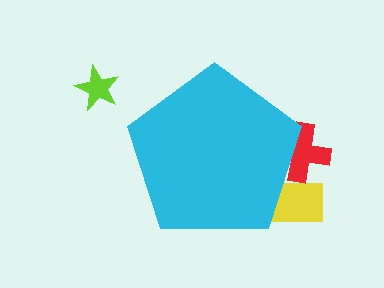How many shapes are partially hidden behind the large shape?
2 shapes are partially hidden.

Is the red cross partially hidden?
Yes, the red cross is partially hidden behind the cyan pentagon.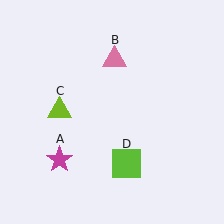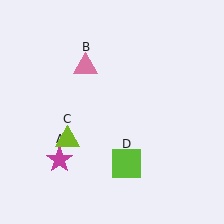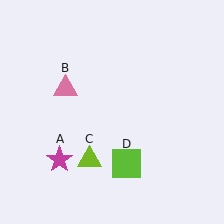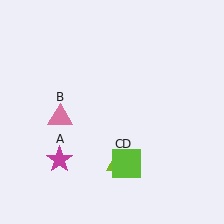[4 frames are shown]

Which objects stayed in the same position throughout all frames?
Magenta star (object A) and lime square (object D) remained stationary.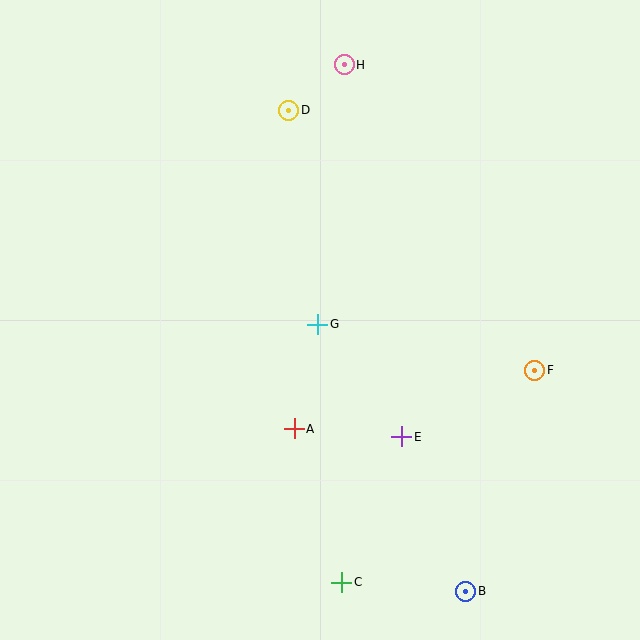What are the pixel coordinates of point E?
Point E is at (402, 437).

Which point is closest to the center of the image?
Point G at (318, 324) is closest to the center.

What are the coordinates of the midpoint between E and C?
The midpoint between E and C is at (372, 509).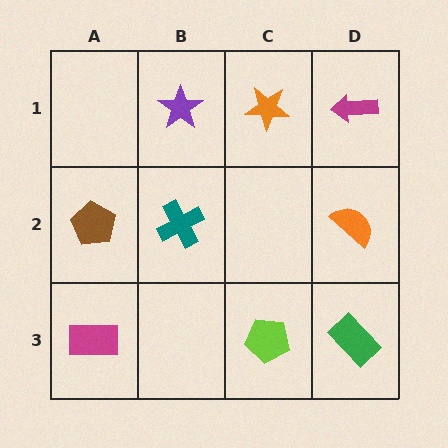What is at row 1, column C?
An orange star.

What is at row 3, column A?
A magenta rectangle.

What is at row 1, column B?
A purple star.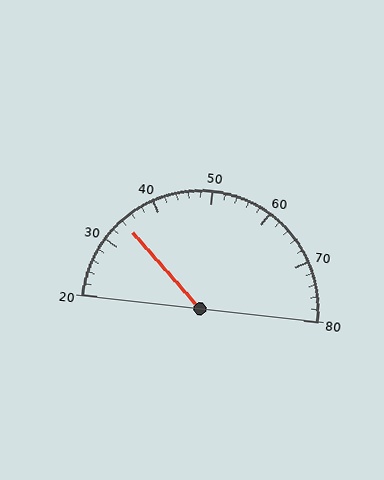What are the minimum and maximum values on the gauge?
The gauge ranges from 20 to 80.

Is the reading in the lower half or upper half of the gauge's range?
The reading is in the lower half of the range (20 to 80).